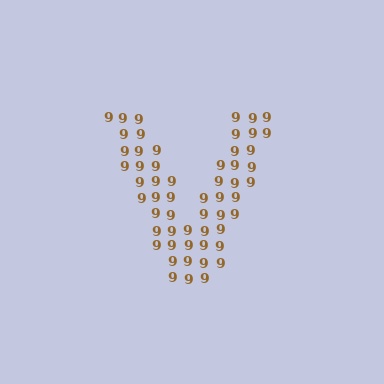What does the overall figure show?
The overall figure shows the letter V.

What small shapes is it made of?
It is made of small digit 9's.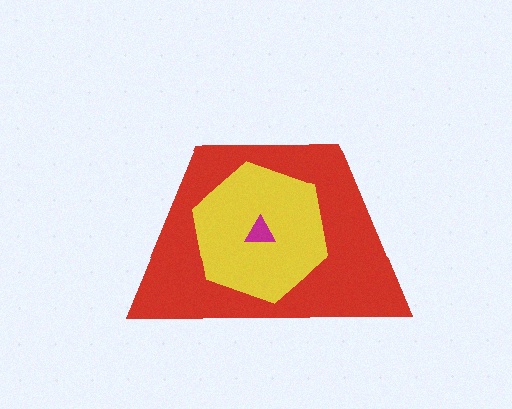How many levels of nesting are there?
3.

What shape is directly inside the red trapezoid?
The yellow hexagon.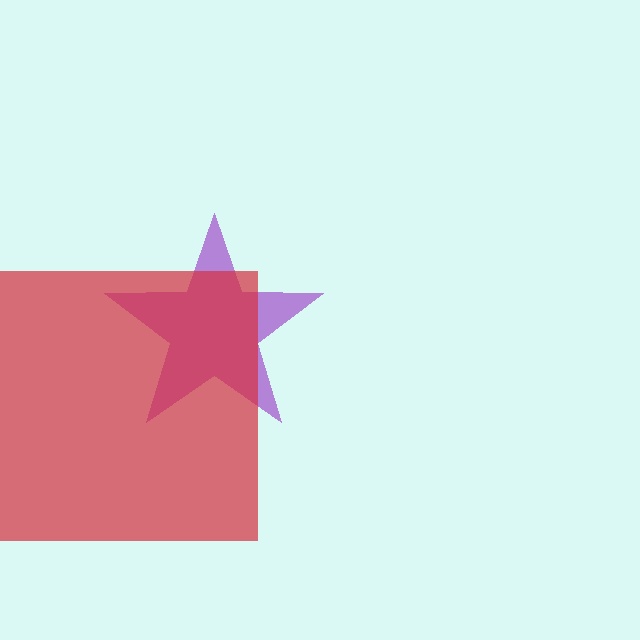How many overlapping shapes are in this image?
There are 2 overlapping shapes in the image.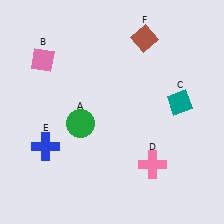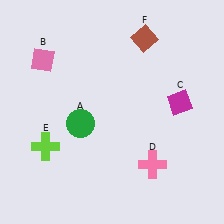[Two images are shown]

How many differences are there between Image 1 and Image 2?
There are 2 differences between the two images.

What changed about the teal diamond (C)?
In Image 1, C is teal. In Image 2, it changed to magenta.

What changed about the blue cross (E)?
In Image 1, E is blue. In Image 2, it changed to lime.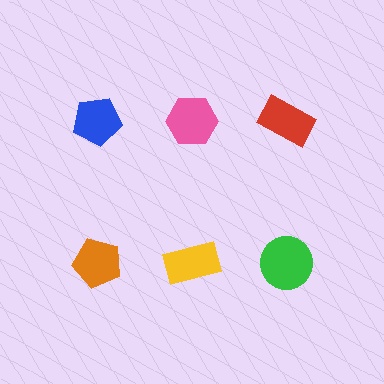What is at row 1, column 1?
A blue pentagon.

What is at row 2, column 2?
A yellow rectangle.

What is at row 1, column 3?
A red rectangle.